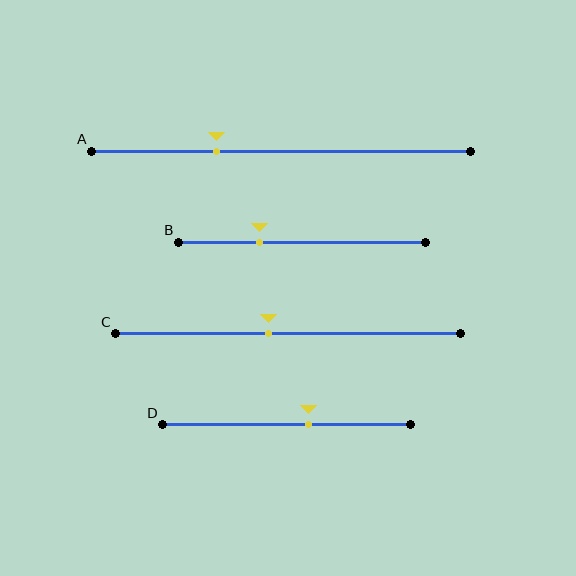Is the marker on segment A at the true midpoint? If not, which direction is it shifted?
No, the marker on segment A is shifted to the left by about 17% of the segment length.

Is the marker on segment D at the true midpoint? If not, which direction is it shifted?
No, the marker on segment D is shifted to the right by about 9% of the segment length.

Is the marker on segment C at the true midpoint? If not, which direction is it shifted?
No, the marker on segment C is shifted to the left by about 6% of the segment length.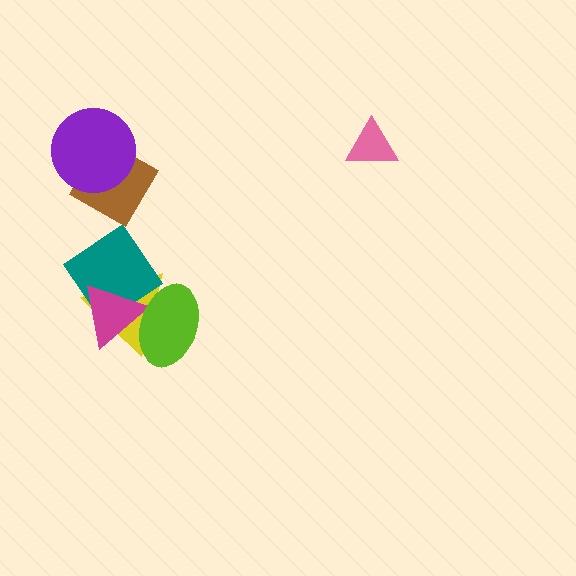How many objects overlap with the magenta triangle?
3 objects overlap with the magenta triangle.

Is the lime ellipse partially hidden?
No, no other shape covers it.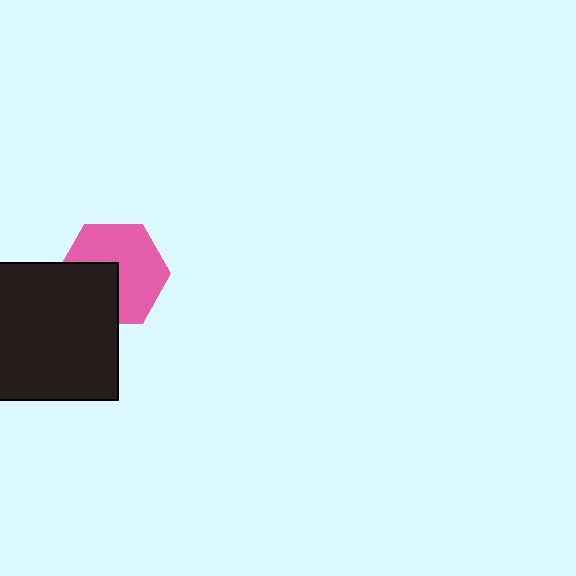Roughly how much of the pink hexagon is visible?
About half of it is visible (roughly 63%).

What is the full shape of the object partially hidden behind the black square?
The partially hidden object is a pink hexagon.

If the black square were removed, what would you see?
You would see the complete pink hexagon.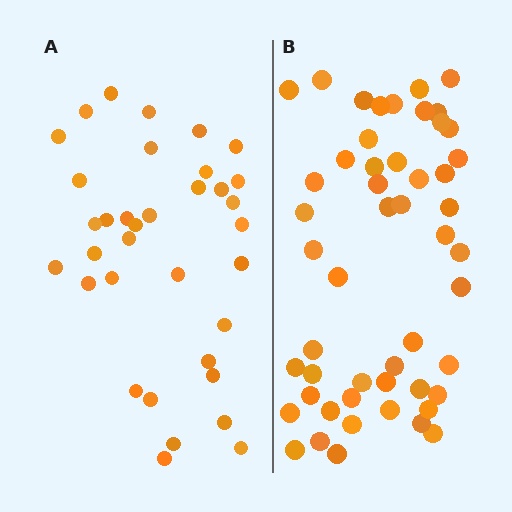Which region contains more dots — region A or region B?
Region B (the right region) has more dots.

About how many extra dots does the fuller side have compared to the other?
Region B has approximately 15 more dots than region A.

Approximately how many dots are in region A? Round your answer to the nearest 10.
About 40 dots. (The exact count is 35, which rounds to 40.)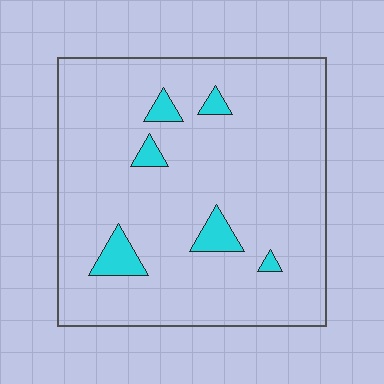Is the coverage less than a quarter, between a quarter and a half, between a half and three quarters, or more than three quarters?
Less than a quarter.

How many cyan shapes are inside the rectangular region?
6.